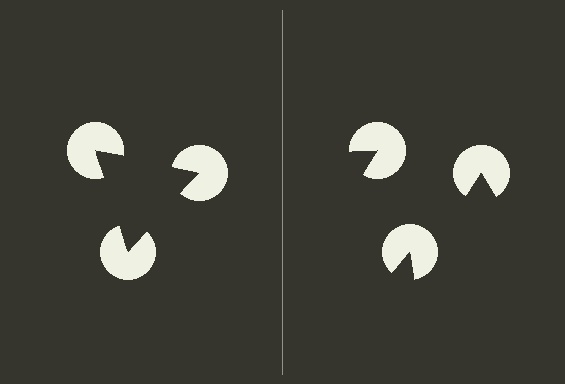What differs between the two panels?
The pac-man discs are positioned identically on both sides; only the wedge orientations differ. On the left they align to a triangle; on the right they are misaligned.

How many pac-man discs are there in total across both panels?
6 — 3 on each side.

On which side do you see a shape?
An illusory triangle appears on the left side. On the right side the wedge cuts are rotated, so no coherent shape forms.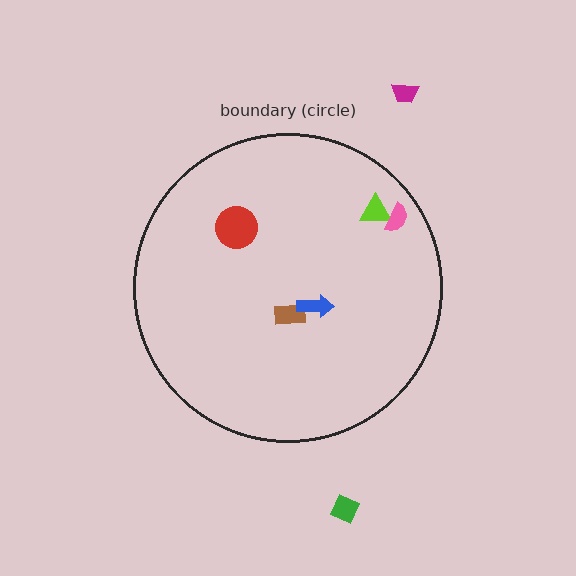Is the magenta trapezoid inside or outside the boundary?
Outside.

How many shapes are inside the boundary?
5 inside, 2 outside.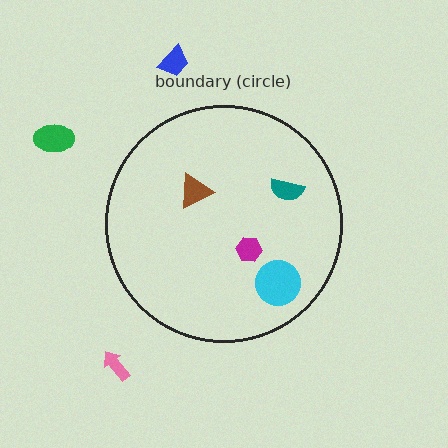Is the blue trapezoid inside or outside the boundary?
Outside.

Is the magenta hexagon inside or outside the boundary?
Inside.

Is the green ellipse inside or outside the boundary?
Outside.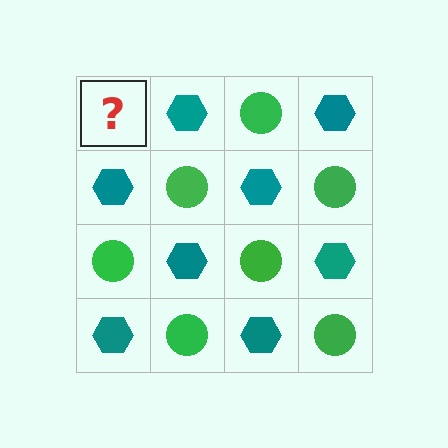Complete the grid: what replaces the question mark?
The question mark should be replaced with a green circle.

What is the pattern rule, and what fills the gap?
The rule is that it alternates green circle and teal hexagon in a checkerboard pattern. The gap should be filled with a green circle.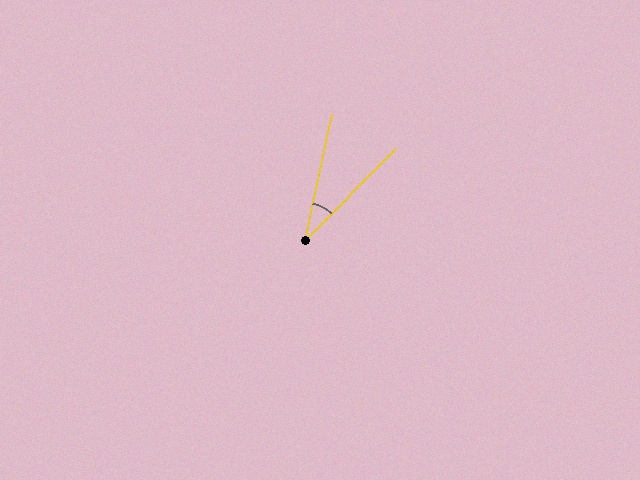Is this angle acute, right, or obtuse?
It is acute.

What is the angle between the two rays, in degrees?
Approximately 32 degrees.